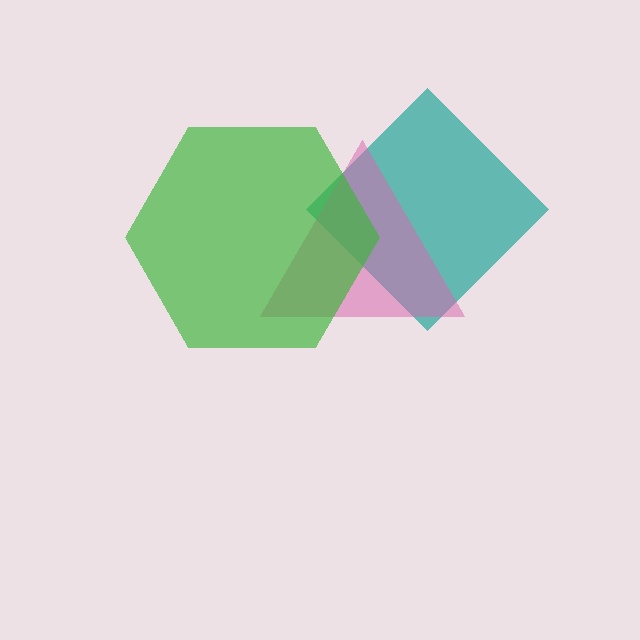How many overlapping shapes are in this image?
There are 3 overlapping shapes in the image.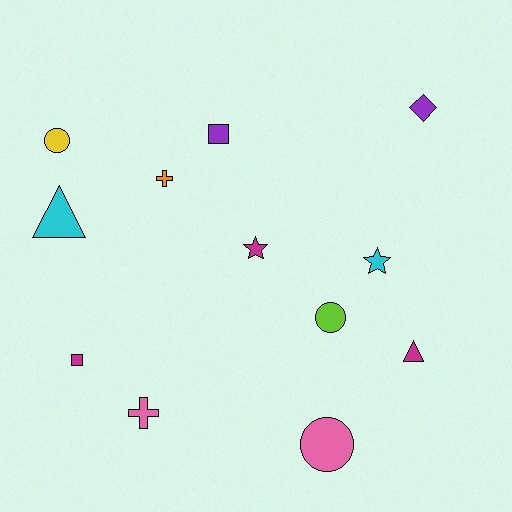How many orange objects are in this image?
There is 1 orange object.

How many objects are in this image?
There are 12 objects.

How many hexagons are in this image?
There are no hexagons.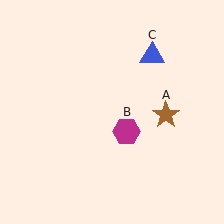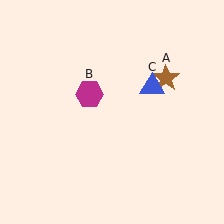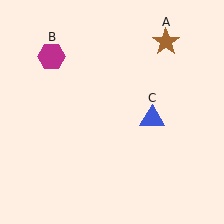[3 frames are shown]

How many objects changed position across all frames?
3 objects changed position: brown star (object A), magenta hexagon (object B), blue triangle (object C).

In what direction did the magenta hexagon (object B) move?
The magenta hexagon (object B) moved up and to the left.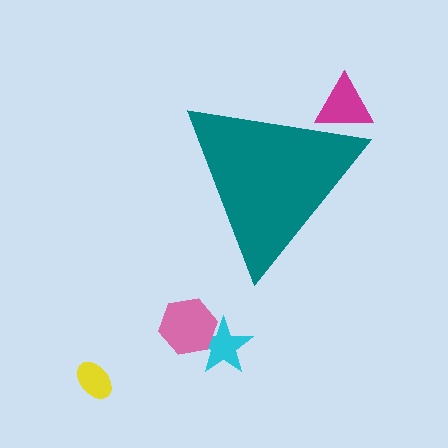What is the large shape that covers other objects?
A teal triangle.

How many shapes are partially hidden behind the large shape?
1 shape is partially hidden.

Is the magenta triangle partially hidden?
Yes, the magenta triangle is partially hidden behind the teal triangle.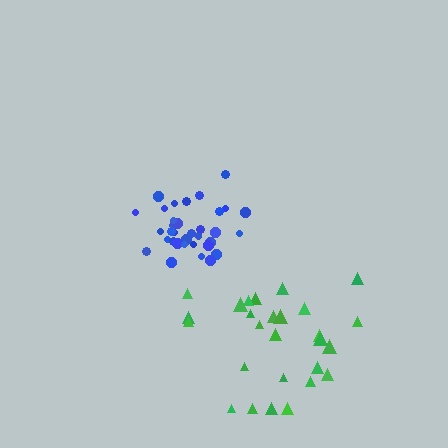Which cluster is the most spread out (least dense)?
Green.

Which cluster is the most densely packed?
Blue.